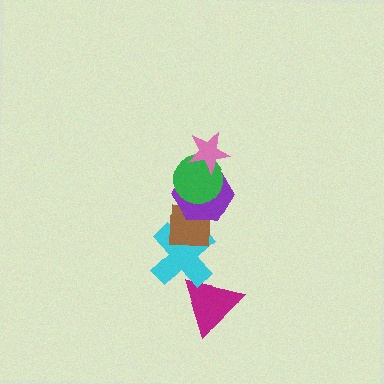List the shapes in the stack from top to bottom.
From top to bottom: the pink star, the green circle, the purple hexagon, the brown square, the cyan cross, the magenta triangle.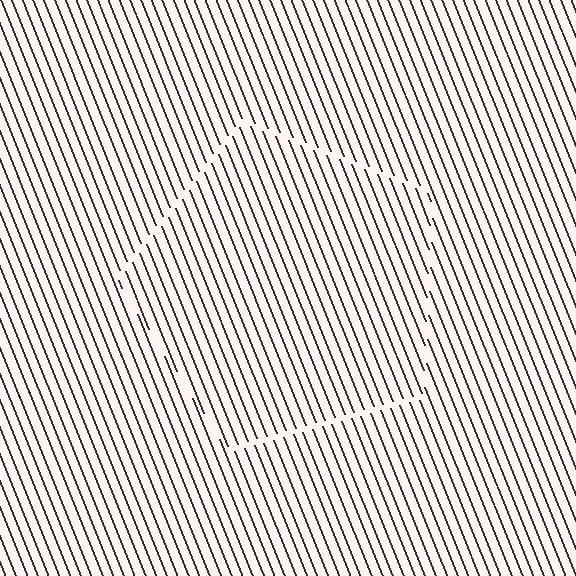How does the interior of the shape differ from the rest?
The interior of the shape contains the same grating, shifted by half a period — the contour is defined by the phase discontinuity where line-ends from the inner and outer gratings abut.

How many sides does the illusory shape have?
5 sides — the line-ends trace a pentagon.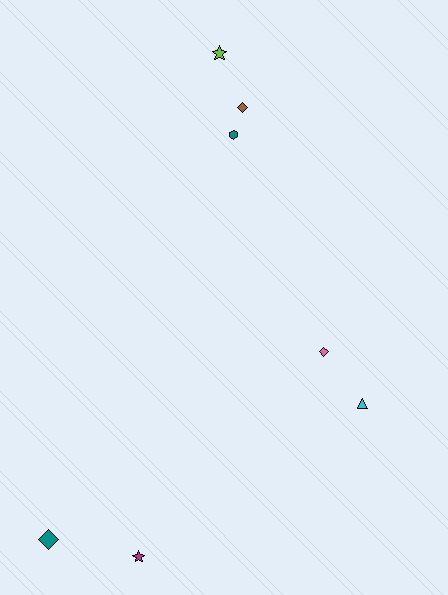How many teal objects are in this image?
There are 2 teal objects.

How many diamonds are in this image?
There are 3 diamonds.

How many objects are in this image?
There are 7 objects.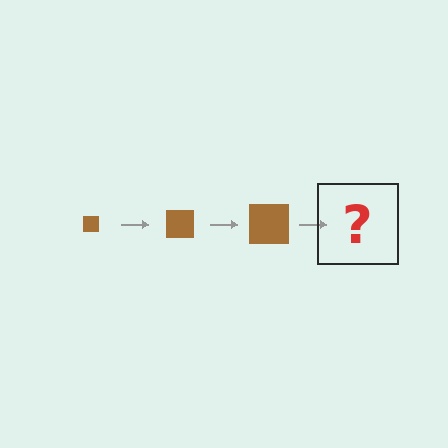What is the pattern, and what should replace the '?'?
The pattern is that the square gets progressively larger each step. The '?' should be a brown square, larger than the previous one.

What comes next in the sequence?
The next element should be a brown square, larger than the previous one.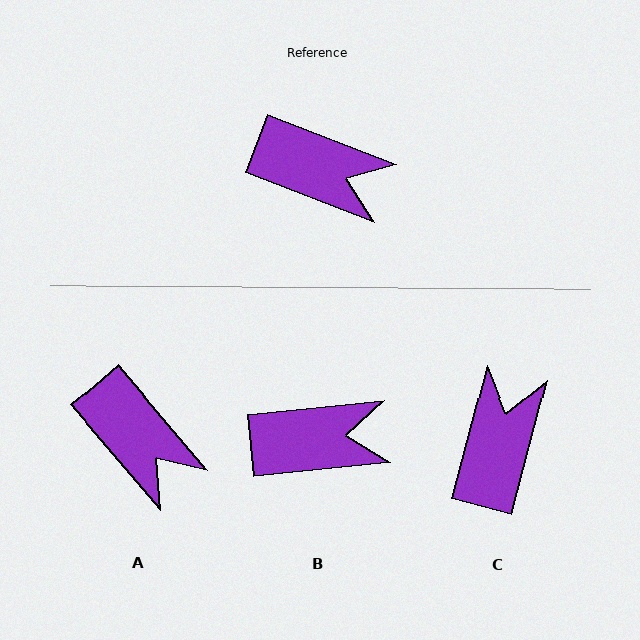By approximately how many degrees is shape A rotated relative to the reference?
Approximately 28 degrees clockwise.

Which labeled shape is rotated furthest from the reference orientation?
C, about 97 degrees away.